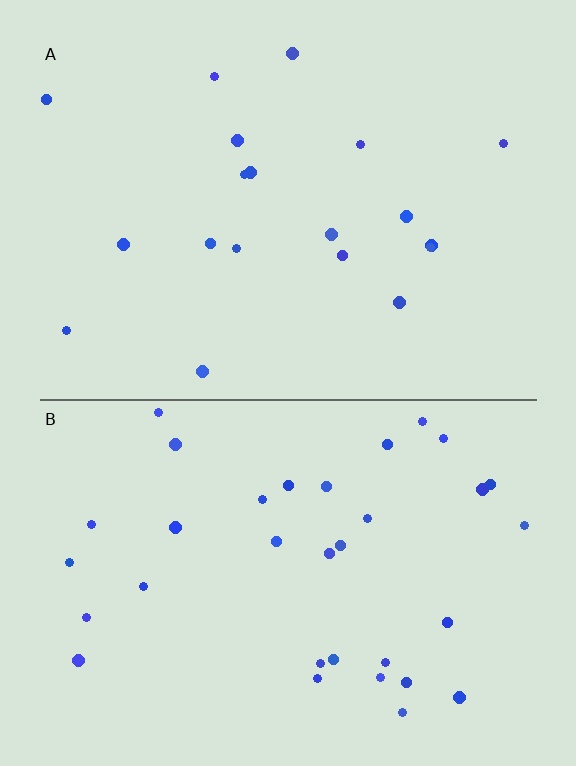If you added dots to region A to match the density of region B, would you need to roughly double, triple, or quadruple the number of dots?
Approximately double.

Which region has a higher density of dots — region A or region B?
B (the bottom).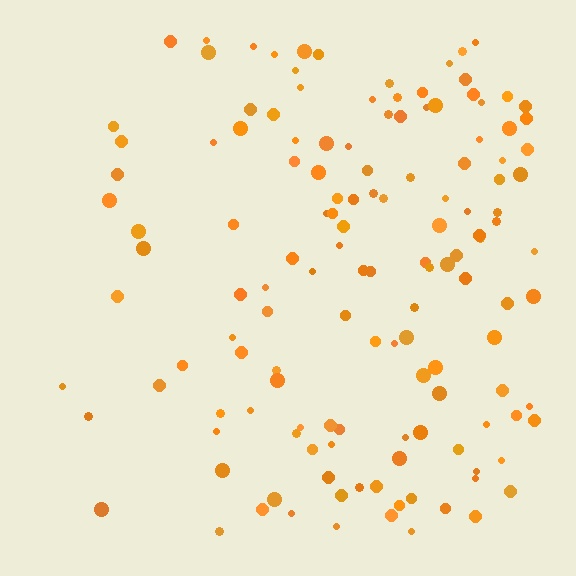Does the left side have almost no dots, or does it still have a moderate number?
Still a moderate number, just noticeably fewer than the right.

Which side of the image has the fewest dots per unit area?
The left.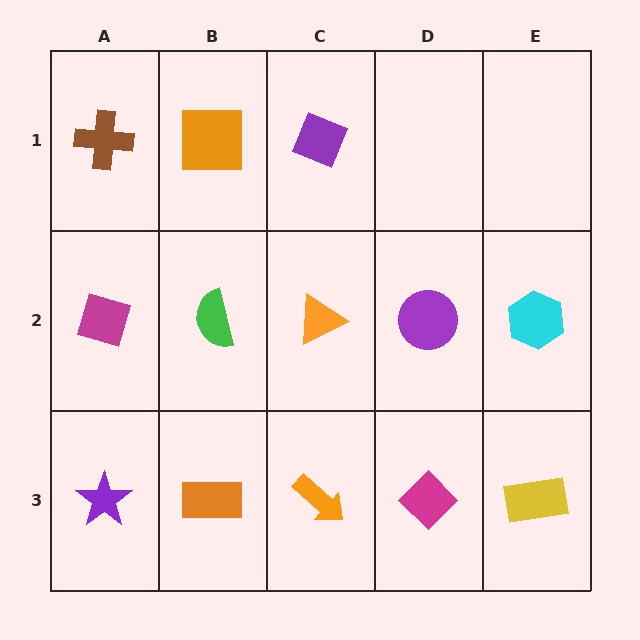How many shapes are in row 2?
5 shapes.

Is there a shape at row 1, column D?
No, that cell is empty.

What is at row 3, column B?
An orange rectangle.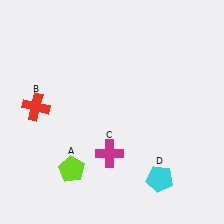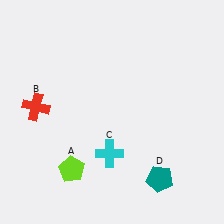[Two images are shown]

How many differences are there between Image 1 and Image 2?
There are 2 differences between the two images.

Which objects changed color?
C changed from magenta to cyan. D changed from cyan to teal.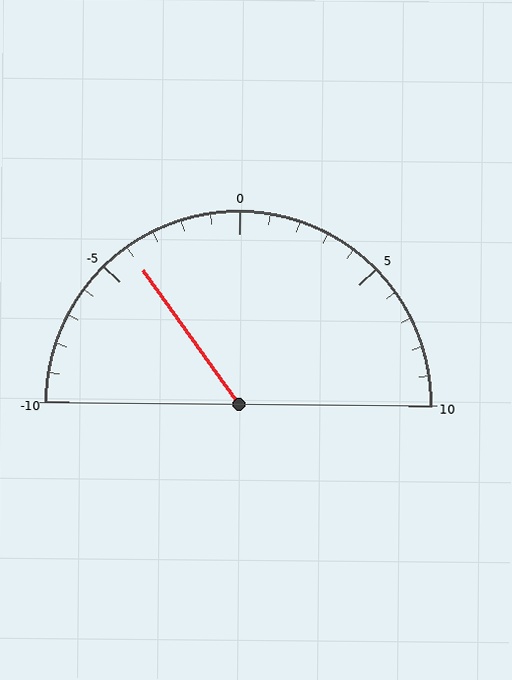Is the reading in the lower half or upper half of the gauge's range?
The reading is in the lower half of the range (-10 to 10).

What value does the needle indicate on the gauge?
The needle indicates approximately -4.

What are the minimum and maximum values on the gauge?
The gauge ranges from -10 to 10.